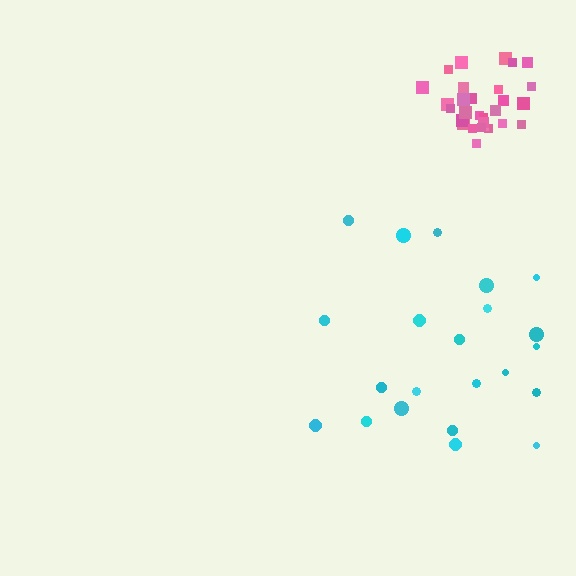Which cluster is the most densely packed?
Pink.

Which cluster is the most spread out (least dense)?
Cyan.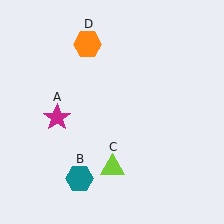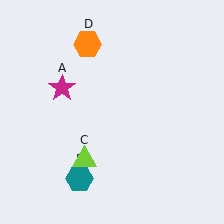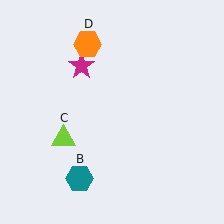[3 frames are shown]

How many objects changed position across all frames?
2 objects changed position: magenta star (object A), lime triangle (object C).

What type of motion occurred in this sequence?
The magenta star (object A), lime triangle (object C) rotated clockwise around the center of the scene.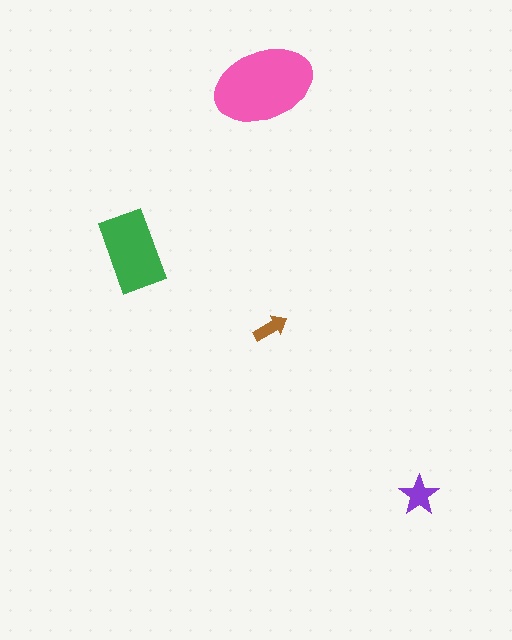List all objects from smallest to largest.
The brown arrow, the purple star, the green rectangle, the pink ellipse.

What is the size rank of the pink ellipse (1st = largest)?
1st.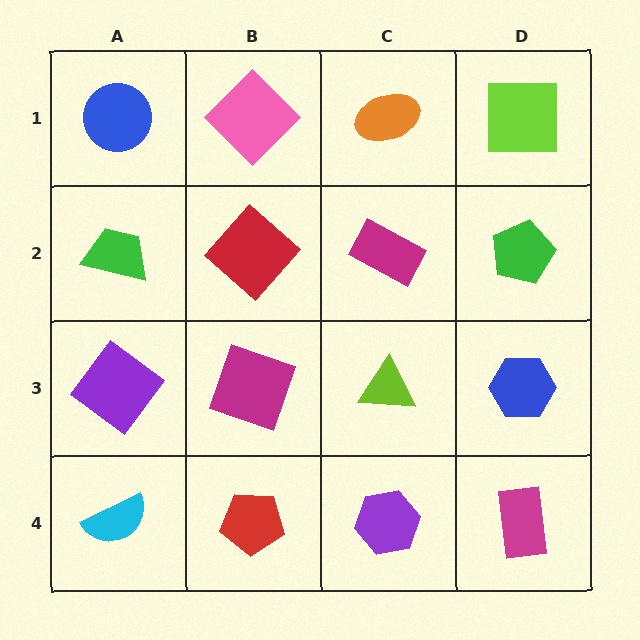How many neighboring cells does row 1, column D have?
2.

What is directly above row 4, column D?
A blue hexagon.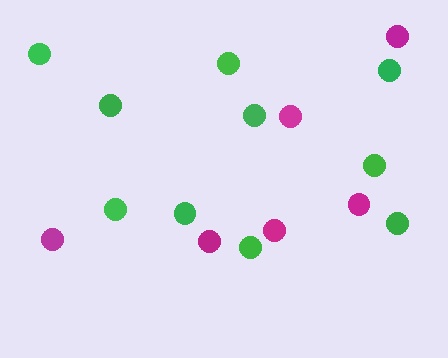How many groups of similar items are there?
There are 2 groups: one group of green circles (10) and one group of magenta circles (6).